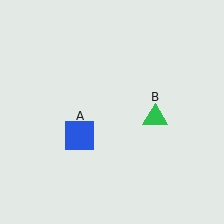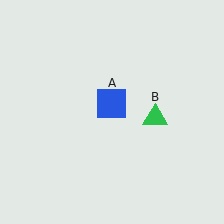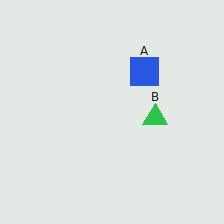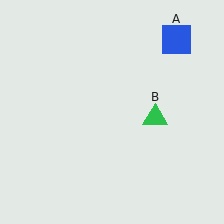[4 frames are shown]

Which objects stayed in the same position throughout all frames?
Green triangle (object B) remained stationary.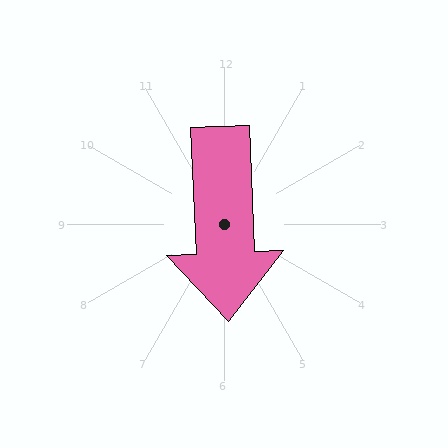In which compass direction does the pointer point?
South.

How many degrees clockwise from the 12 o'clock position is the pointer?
Approximately 178 degrees.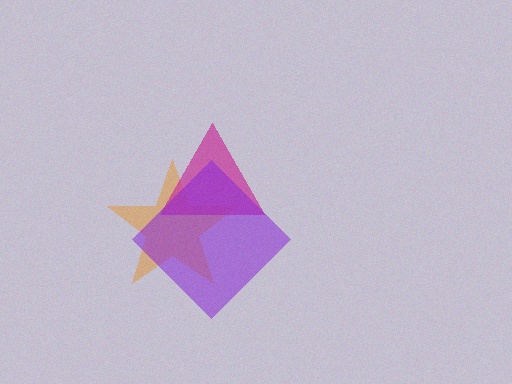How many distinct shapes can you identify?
There are 3 distinct shapes: an orange star, a magenta triangle, a purple diamond.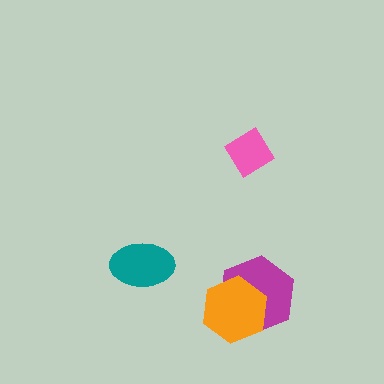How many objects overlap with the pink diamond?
0 objects overlap with the pink diamond.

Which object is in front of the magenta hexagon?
The orange hexagon is in front of the magenta hexagon.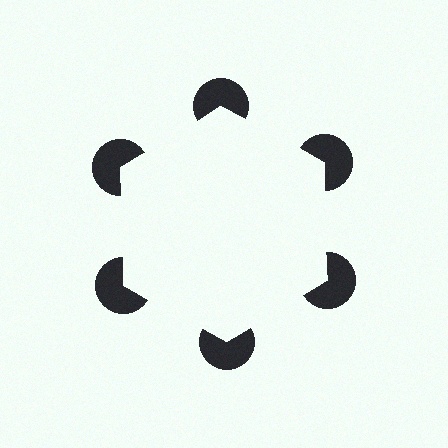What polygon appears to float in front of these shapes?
An illusory hexagon — its edges are inferred from the aligned wedge cuts in the pac-man discs, not physically drawn.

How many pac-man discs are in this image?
There are 6 — one at each vertex of the illusory hexagon.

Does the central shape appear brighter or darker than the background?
It typically appears slightly brighter than the background, even though no actual brightness change is drawn.